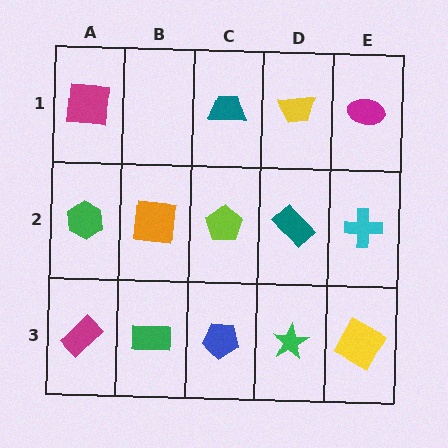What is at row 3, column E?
A yellow square.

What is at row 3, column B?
A green rectangle.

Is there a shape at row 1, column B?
No, that cell is empty.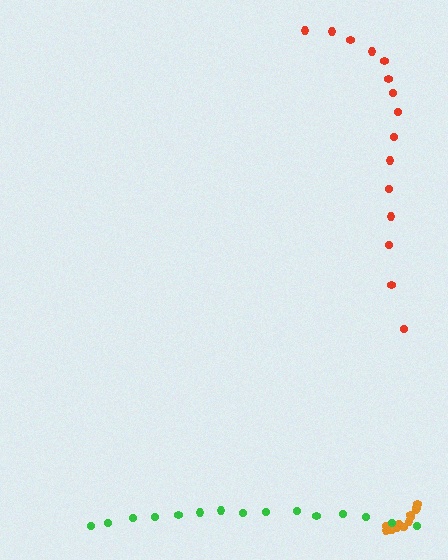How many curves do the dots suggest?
There are 3 distinct paths.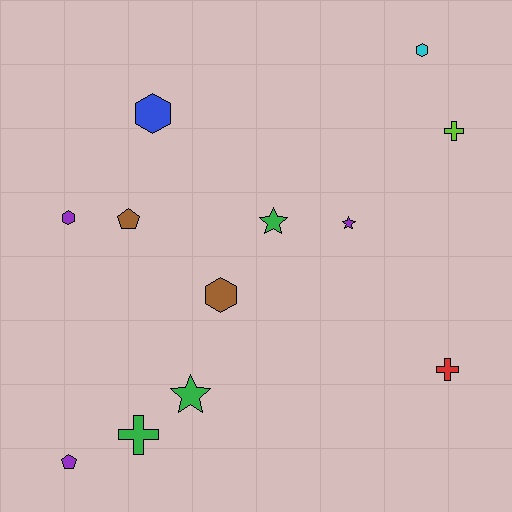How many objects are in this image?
There are 12 objects.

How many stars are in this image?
There are 3 stars.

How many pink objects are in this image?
There are no pink objects.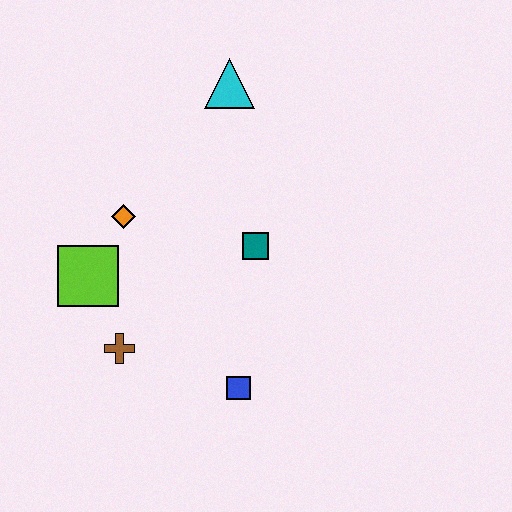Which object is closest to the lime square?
The orange diamond is closest to the lime square.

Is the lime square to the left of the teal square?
Yes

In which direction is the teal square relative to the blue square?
The teal square is above the blue square.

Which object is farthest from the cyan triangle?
The blue square is farthest from the cyan triangle.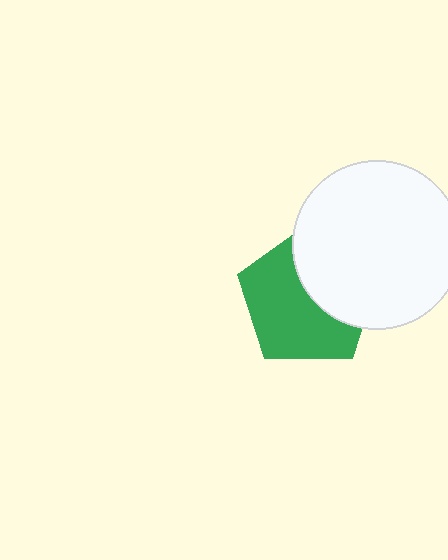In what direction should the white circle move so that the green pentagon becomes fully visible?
The white circle should move right. That is the shortest direction to clear the overlap and leave the green pentagon fully visible.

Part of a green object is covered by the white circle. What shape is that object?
It is a pentagon.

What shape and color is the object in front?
The object in front is a white circle.